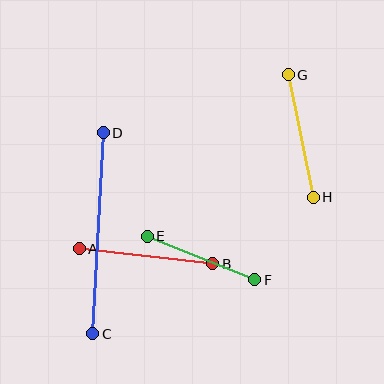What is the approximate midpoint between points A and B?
The midpoint is at approximately (146, 256) pixels.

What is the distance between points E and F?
The distance is approximately 116 pixels.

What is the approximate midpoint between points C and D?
The midpoint is at approximately (98, 233) pixels.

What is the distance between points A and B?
The distance is approximately 135 pixels.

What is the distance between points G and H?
The distance is approximately 125 pixels.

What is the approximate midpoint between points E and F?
The midpoint is at approximately (201, 258) pixels.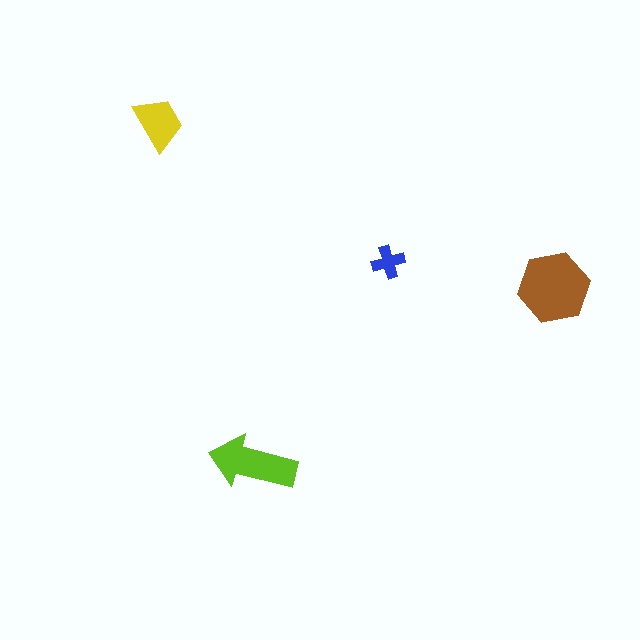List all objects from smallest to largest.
The blue cross, the yellow trapezoid, the lime arrow, the brown hexagon.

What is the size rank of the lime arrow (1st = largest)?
2nd.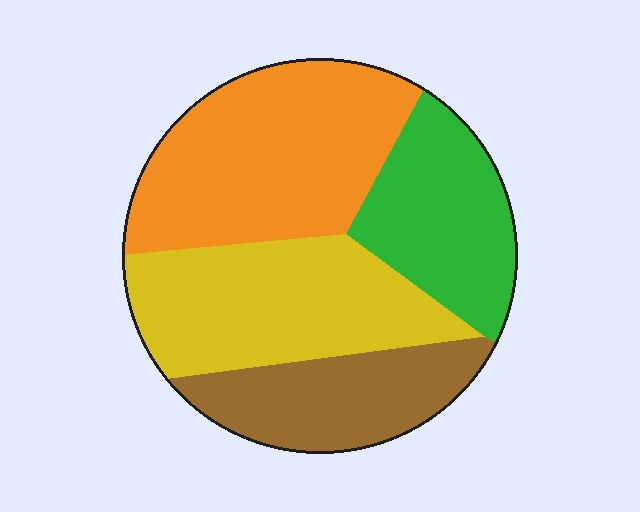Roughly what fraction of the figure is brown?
Brown covers about 20% of the figure.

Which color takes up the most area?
Orange, at roughly 35%.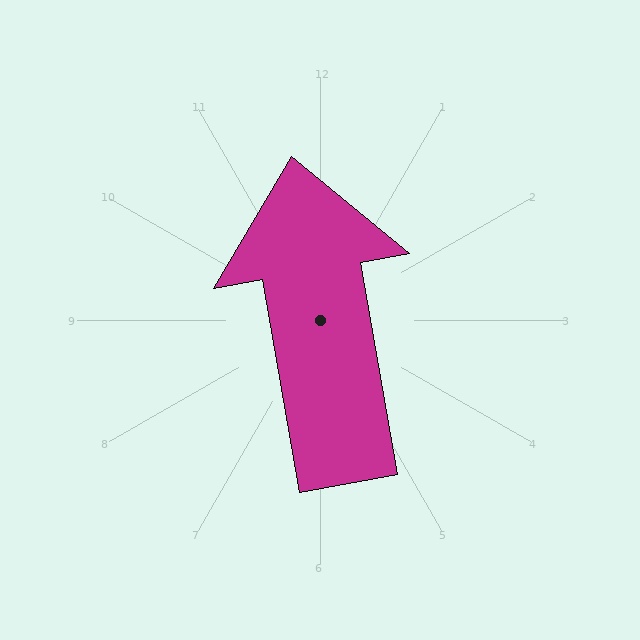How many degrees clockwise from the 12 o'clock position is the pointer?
Approximately 350 degrees.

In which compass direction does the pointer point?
North.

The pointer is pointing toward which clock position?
Roughly 12 o'clock.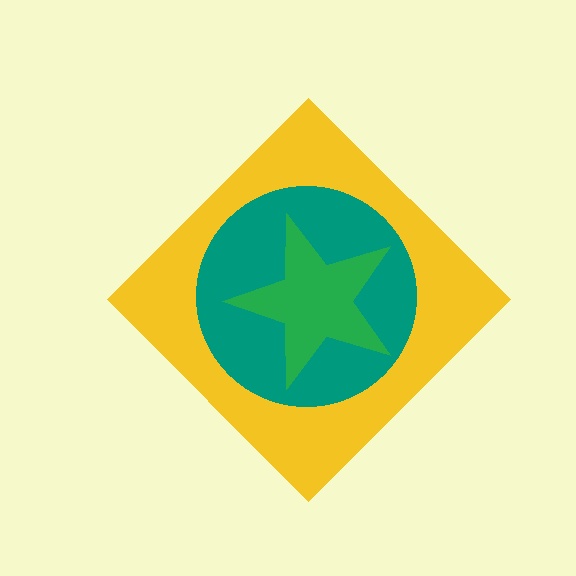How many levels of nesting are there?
3.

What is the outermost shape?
The yellow diamond.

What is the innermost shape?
The green star.